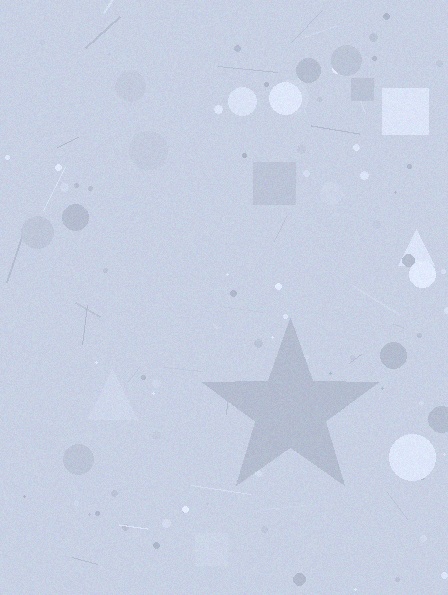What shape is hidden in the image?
A star is hidden in the image.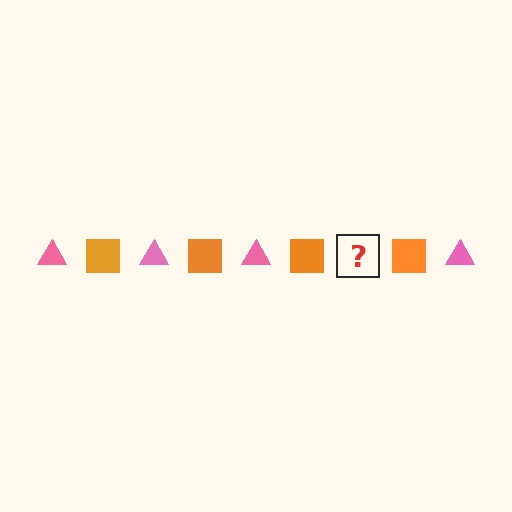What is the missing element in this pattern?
The missing element is a pink triangle.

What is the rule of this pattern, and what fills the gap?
The rule is that the pattern alternates between pink triangle and orange square. The gap should be filled with a pink triangle.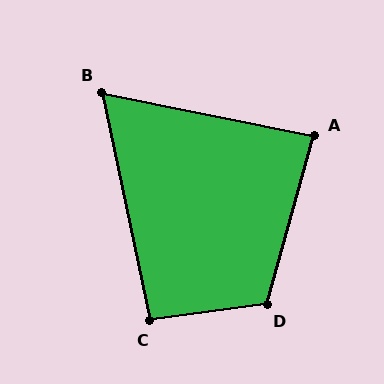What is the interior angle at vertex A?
Approximately 86 degrees (approximately right).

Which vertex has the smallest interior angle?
B, at approximately 67 degrees.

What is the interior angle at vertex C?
Approximately 94 degrees (approximately right).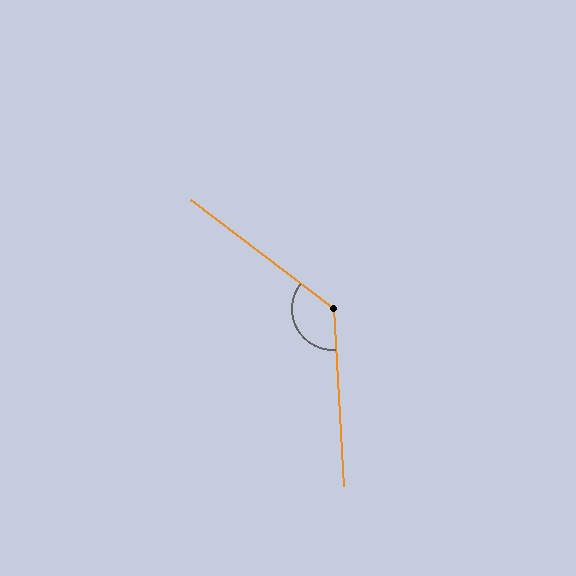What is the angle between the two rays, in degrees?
Approximately 130 degrees.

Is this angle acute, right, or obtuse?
It is obtuse.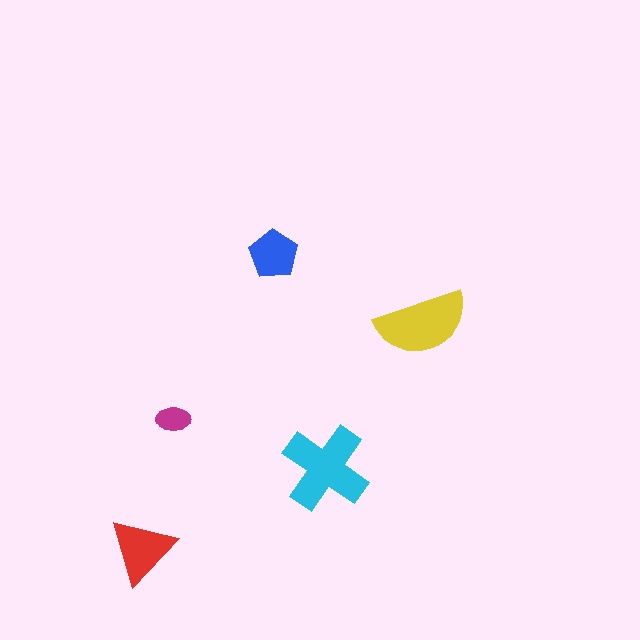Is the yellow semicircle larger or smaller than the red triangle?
Larger.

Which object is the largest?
The cyan cross.